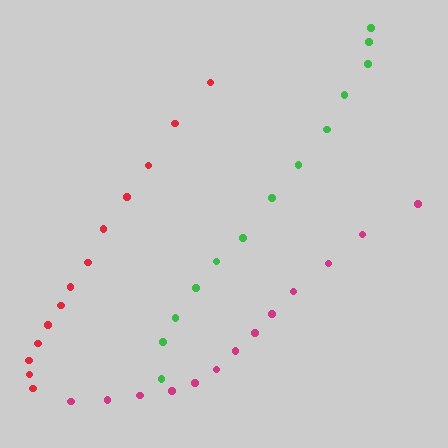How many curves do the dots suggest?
There are 3 distinct paths.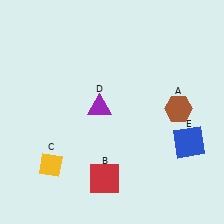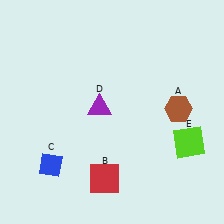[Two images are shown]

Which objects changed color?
C changed from yellow to blue. E changed from blue to lime.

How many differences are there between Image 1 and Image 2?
There are 2 differences between the two images.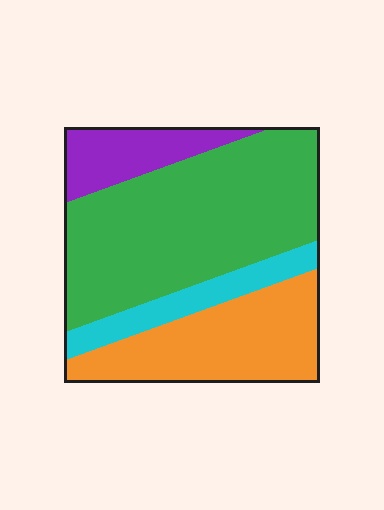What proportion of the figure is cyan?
Cyan covers around 10% of the figure.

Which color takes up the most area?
Green, at roughly 50%.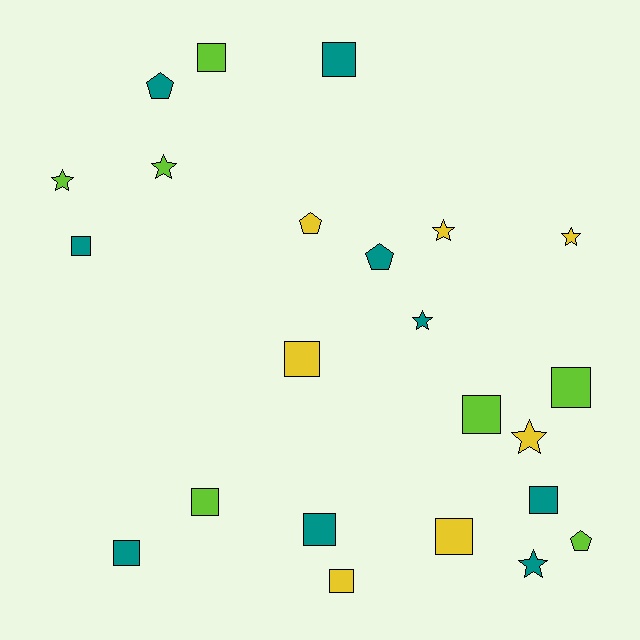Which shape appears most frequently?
Square, with 12 objects.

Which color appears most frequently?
Teal, with 9 objects.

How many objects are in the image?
There are 23 objects.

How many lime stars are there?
There are 2 lime stars.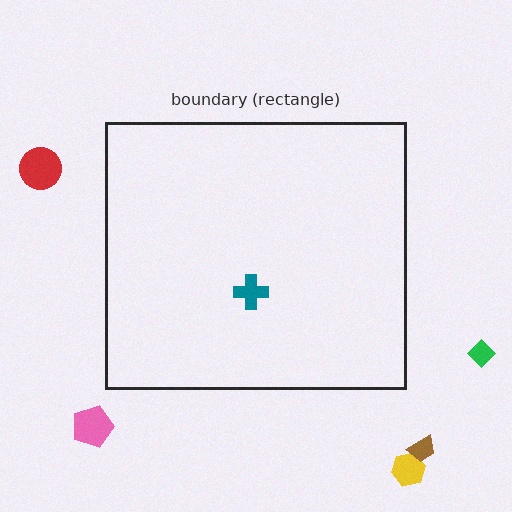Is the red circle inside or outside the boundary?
Outside.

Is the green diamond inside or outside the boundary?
Outside.